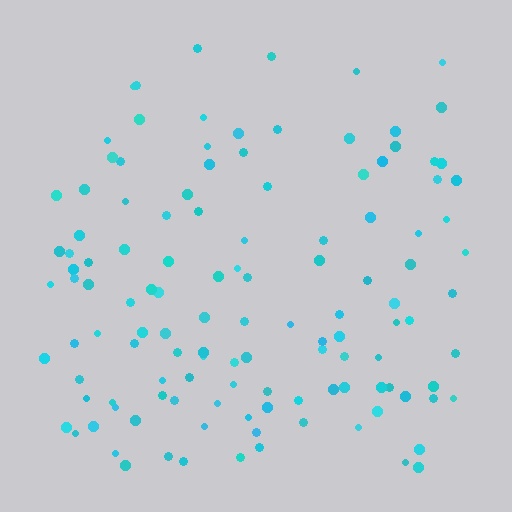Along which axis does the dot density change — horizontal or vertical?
Vertical.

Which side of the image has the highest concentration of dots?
The bottom.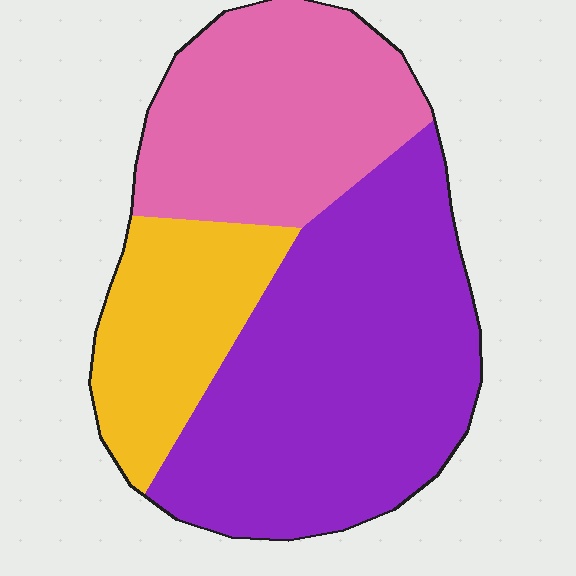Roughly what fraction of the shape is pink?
Pink takes up about one third (1/3) of the shape.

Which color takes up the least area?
Yellow, at roughly 20%.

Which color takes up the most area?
Purple, at roughly 50%.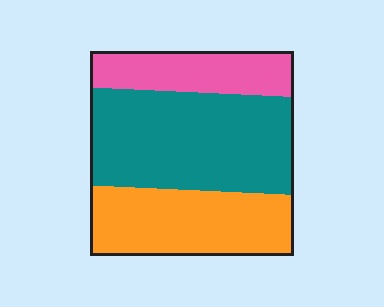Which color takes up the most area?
Teal, at roughly 50%.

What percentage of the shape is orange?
Orange covers 32% of the shape.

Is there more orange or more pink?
Orange.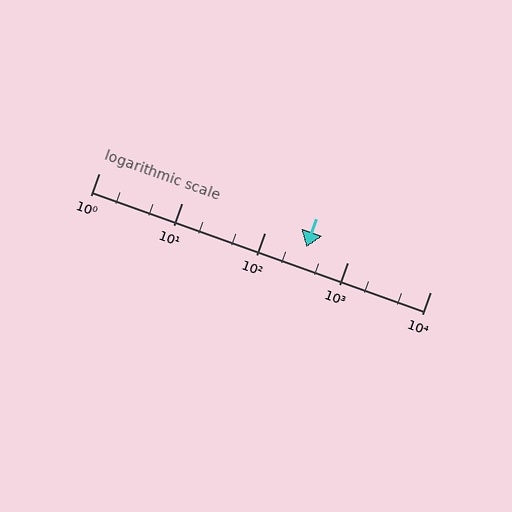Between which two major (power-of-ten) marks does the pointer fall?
The pointer is between 100 and 1000.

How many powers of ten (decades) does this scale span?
The scale spans 4 decades, from 1 to 10000.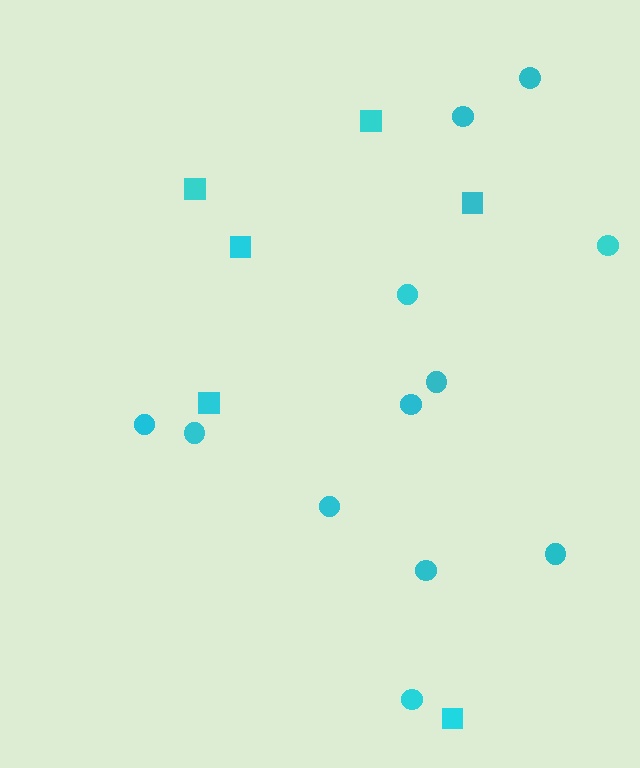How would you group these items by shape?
There are 2 groups: one group of circles (12) and one group of squares (6).